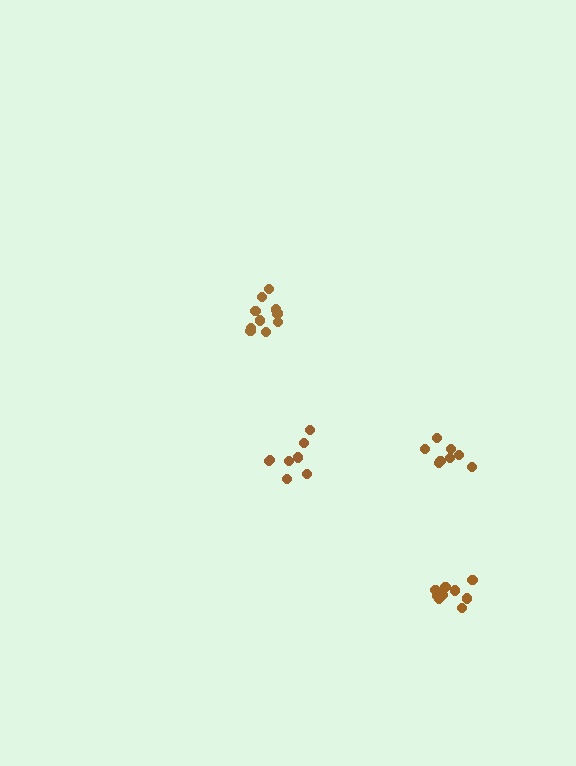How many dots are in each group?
Group 1: 8 dots, Group 2: 9 dots, Group 3: 8 dots, Group 4: 10 dots (35 total).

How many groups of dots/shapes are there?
There are 4 groups.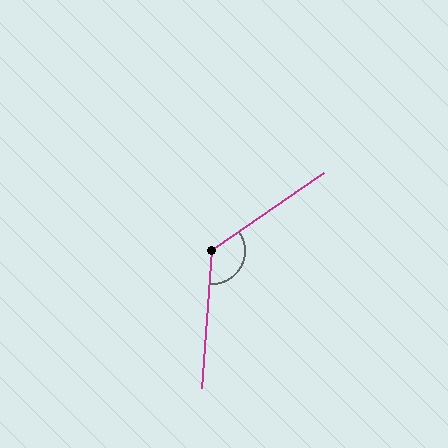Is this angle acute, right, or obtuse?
It is obtuse.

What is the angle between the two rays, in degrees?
Approximately 129 degrees.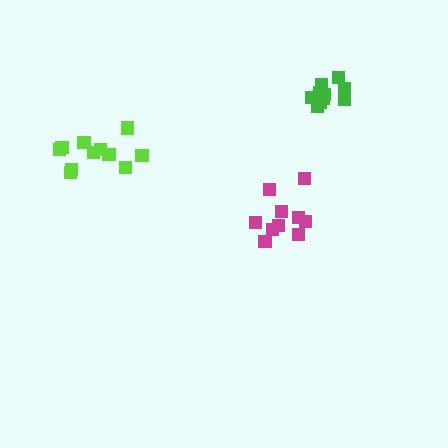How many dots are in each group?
Group 1: 10 dots, Group 2: 11 dots, Group 3: 10 dots (31 total).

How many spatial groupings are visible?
There are 3 spatial groupings.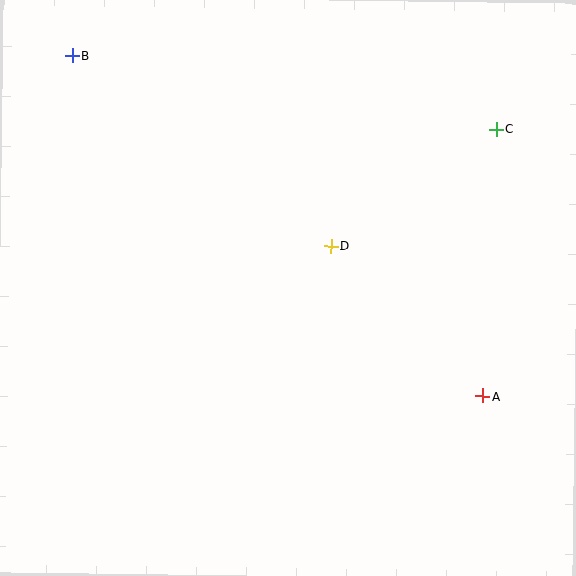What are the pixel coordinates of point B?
Point B is at (72, 56).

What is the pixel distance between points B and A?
The distance between B and A is 533 pixels.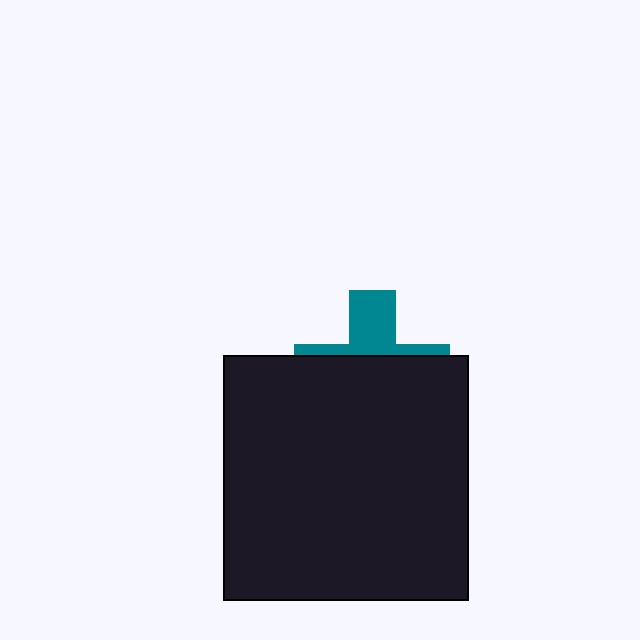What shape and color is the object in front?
The object in front is a black square.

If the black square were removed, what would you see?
You would see the complete teal cross.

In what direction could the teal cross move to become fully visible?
The teal cross could move up. That would shift it out from behind the black square entirely.